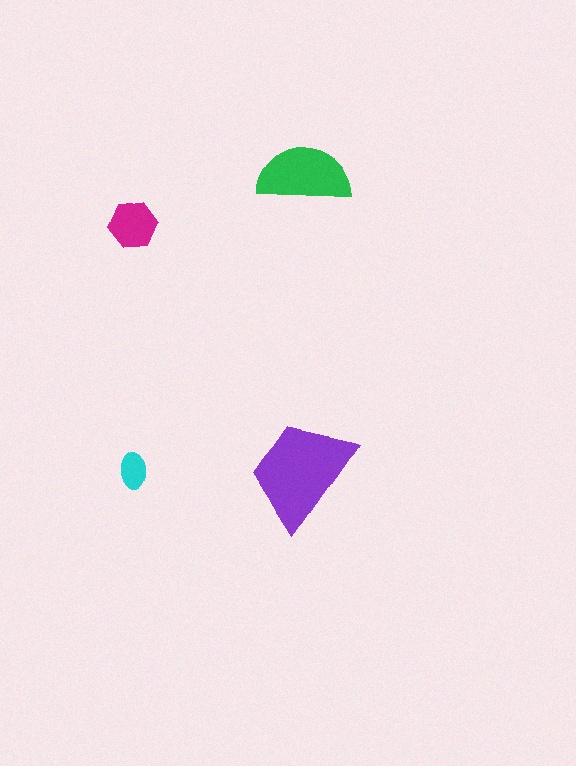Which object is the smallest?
The cyan ellipse.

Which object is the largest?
The purple trapezoid.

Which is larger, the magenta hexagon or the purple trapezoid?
The purple trapezoid.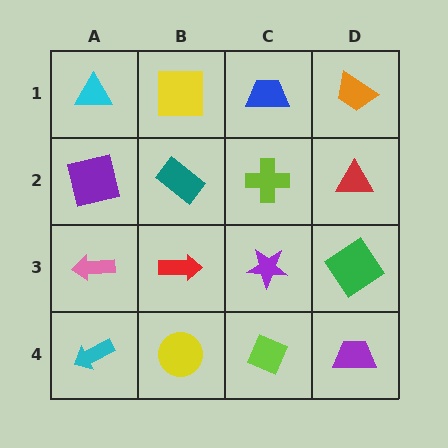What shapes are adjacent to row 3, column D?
A red triangle (row 2, column D), a purple trapezoid (row 4, column D), a purple star (row 3, column C).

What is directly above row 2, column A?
A cyan triangle.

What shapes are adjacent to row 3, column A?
A purple square (row 2, column A), a cyan arrow (row 4, column A), a red arrow (row 3, column B).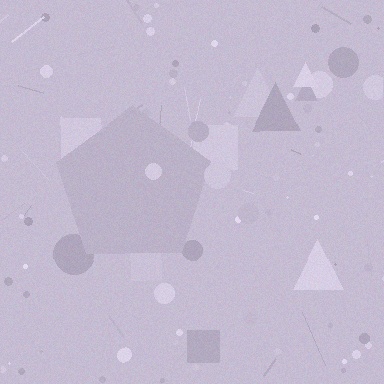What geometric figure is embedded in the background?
A pentagon is embedded in the background.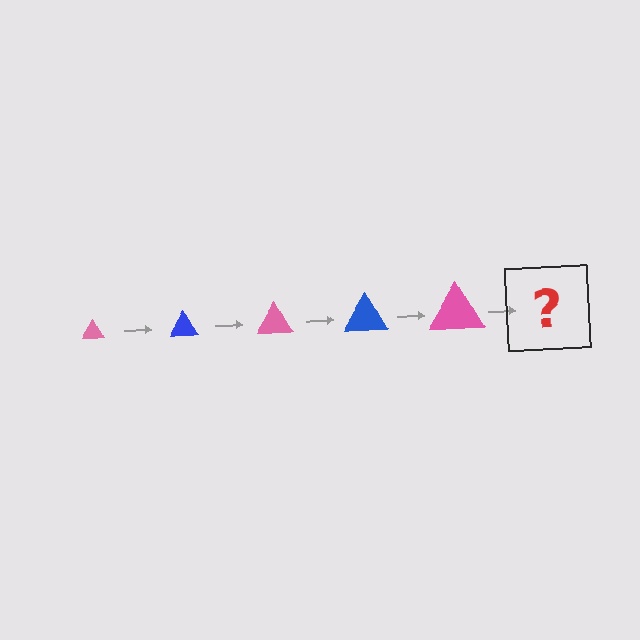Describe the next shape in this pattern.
It should be a blue triangle, larger than the previous one.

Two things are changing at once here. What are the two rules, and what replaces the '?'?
The two rules are that the triangle grows larger each step and the color cycles through pink and blue. The '?' should be a blue triangle, larger than the previous one.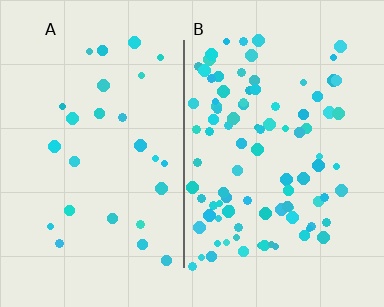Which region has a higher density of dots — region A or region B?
B (the right).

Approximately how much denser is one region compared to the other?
Approximately 3.5× — region B over region A.